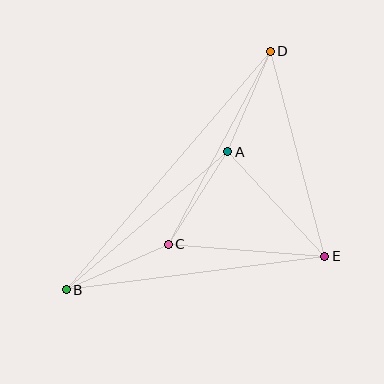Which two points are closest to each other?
Points A and D are closest to each other.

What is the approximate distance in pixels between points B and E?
The distance between B and E is approximately 260 pixels.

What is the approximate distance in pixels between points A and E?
The distance between A and E is approximately 143 pixels.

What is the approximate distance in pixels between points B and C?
The distance between B and C is approximately 112 pixels.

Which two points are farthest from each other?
Points B and D are farthest from each other.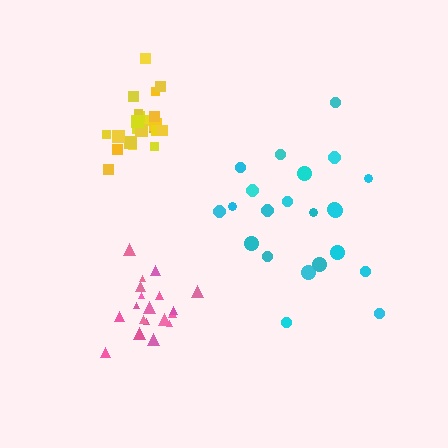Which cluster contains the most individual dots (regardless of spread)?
Yellow (23).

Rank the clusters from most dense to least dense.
yellow, pink, cyan.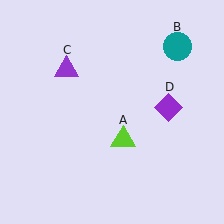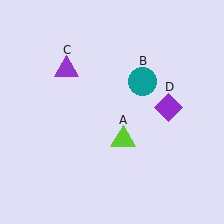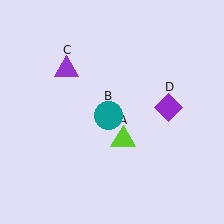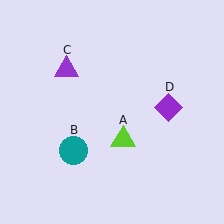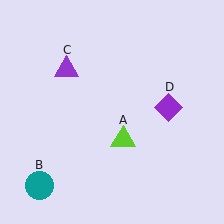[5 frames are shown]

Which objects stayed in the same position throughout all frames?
Lime triangle (object A) and purple triangle (object C) and purple diamond (object D) remained stationary.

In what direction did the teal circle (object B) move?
The teal circle (object B) moved down and to the left.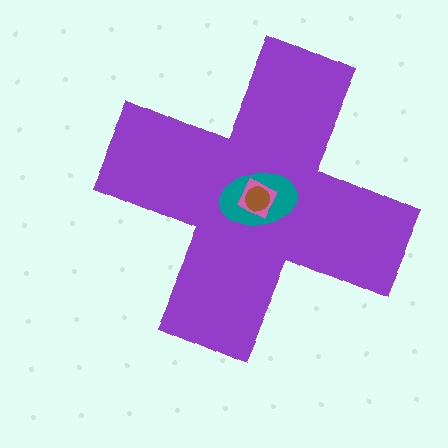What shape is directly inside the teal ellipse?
The pink square.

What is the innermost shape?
The brown circle.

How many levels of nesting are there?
4.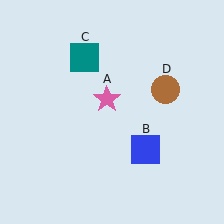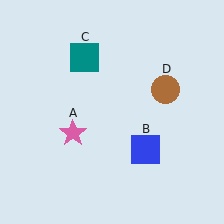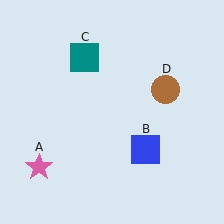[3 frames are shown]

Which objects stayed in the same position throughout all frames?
Blue square (object B) and teal square (object C) and brown circle (object D) remained stationary.